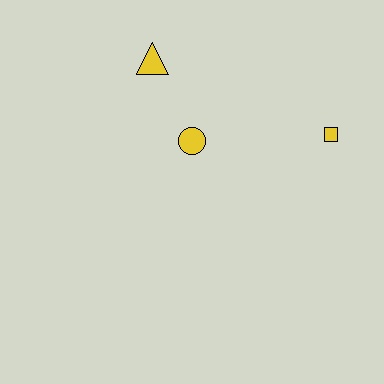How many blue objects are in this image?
There are no blue objects.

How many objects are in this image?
There are 3 objects.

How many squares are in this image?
There is 1 square.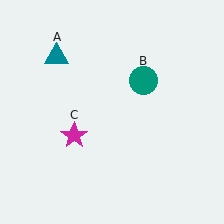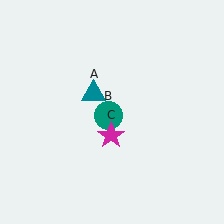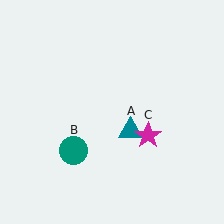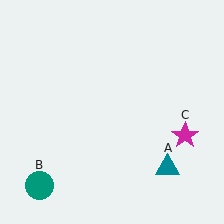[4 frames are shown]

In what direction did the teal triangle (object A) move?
The teal triangle (object A) moved down and to the right.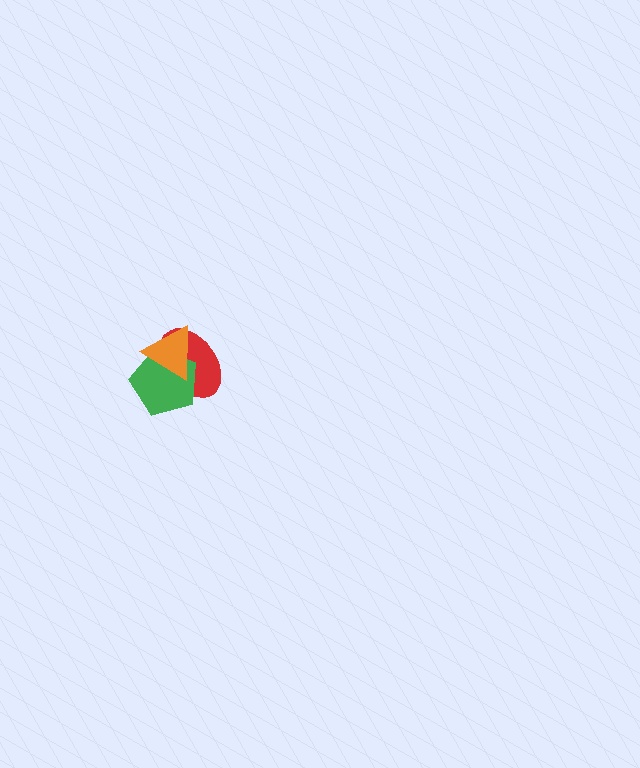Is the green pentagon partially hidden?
Yes, it is partially covered by another shape.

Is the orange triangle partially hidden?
No, no other shape covers it.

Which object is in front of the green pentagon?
The orange triangle is in front of the green pentagon.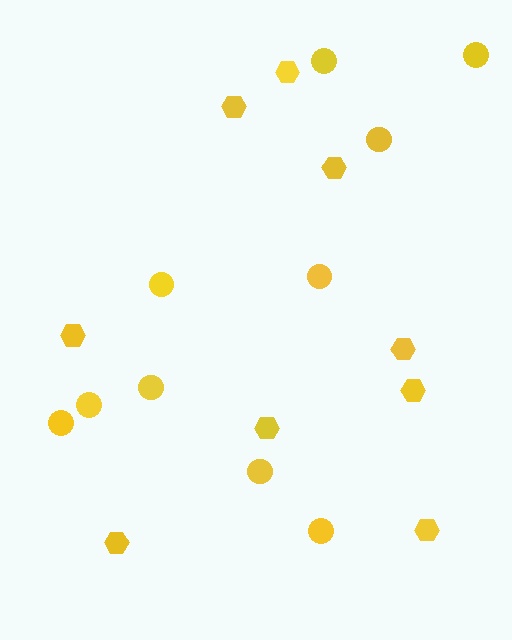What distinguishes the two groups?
There are 2 groups: one group of circles (10) and one group of hexagons (9).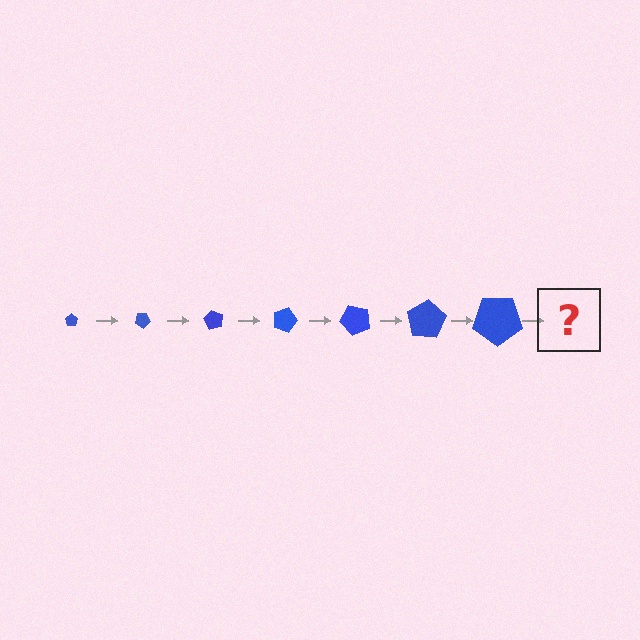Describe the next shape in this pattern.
It should be a pentagon, larger than the previous one and rotated 210 degrees from the start.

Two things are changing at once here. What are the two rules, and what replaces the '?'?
The two rules are that the pentagon grows larger each step and it rotates 30 degrees each step. The '?' should be a pentagon, larger than the previous one and rotated 210 degrees from the start.